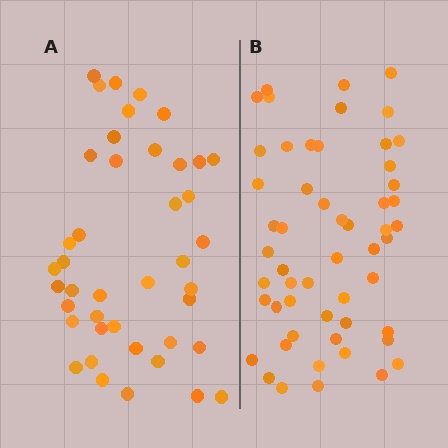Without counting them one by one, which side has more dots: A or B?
Region B (the right region) has more dots.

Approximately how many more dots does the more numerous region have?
Region B has roughly 12 or so more dots than region A.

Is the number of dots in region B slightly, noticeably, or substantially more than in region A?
Region B has noticeably more, but not dramatically so. The ratio is roughly 1.3 to 1.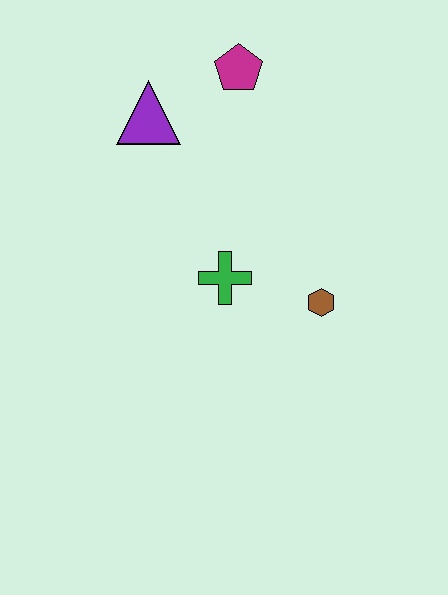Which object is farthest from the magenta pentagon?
The brown hexagon is farthest from the magenta pentagon.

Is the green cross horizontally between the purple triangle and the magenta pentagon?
Yes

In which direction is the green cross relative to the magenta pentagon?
The green cross is below the magenta pentagon.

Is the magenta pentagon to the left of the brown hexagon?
Yes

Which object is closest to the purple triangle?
The magenta pentagon is closest to the purple triangle.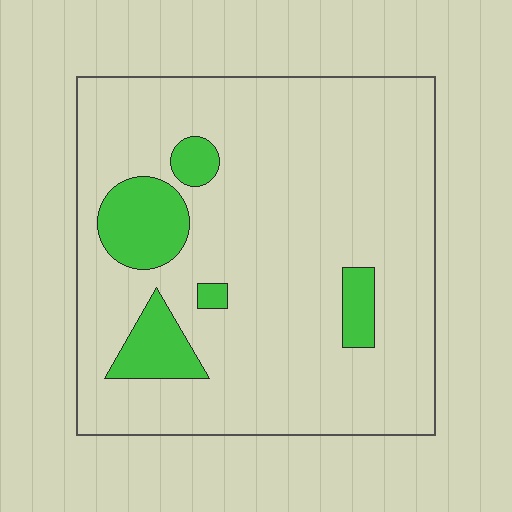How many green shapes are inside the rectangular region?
5.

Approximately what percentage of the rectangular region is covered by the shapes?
Approximately 15%.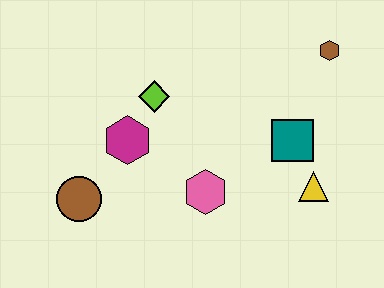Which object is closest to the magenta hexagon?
The lime diamond is closest to the magenta hexagon.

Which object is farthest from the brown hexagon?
The brown circle is farthest from the brown hexagon.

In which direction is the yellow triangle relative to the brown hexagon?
The yellow triangle is below the brown hexagon.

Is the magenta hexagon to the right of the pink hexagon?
No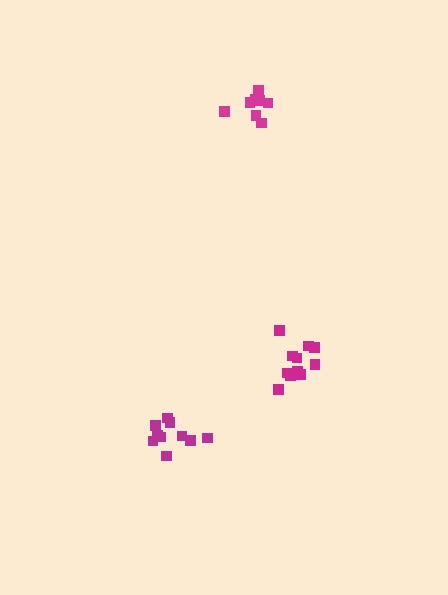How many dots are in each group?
Group 1: 8 dots, Group 2: 10 dots, Group 3: 11 dots (29 total).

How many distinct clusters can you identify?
There are 3 distinct clusters.